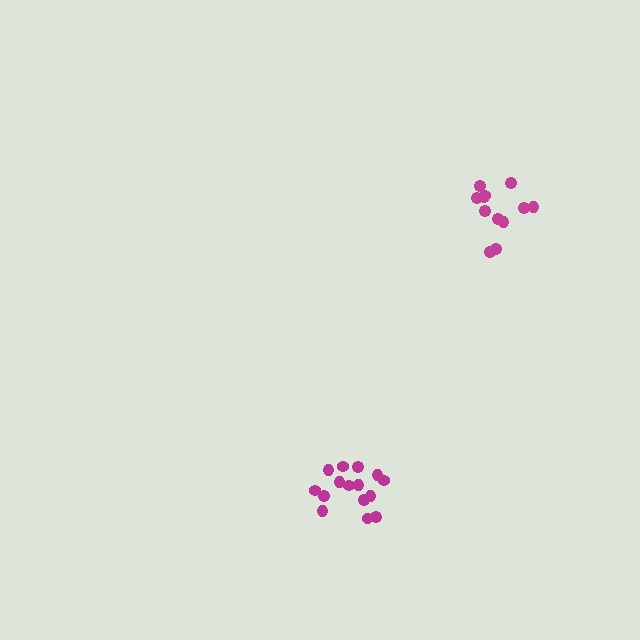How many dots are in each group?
Group 1: 15 dots, Group 2: 12 dots (27 total).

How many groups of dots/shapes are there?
There are 2 groups.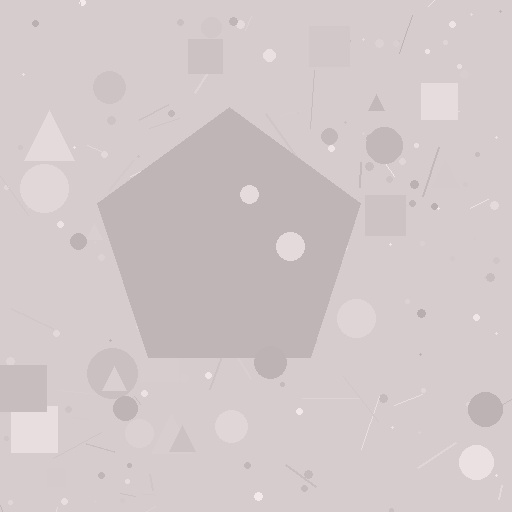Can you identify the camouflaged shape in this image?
The camouflaged shape is a pentagon.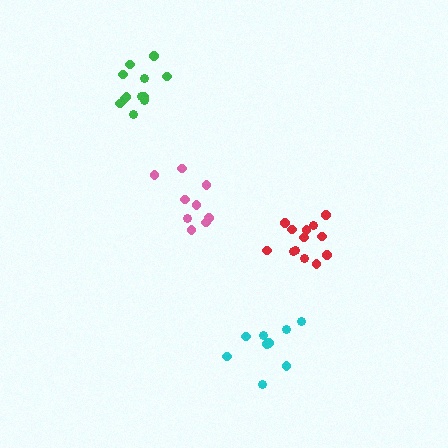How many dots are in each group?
Group 1: 9 dots, Group 2: 12 dots, Group 3: 13 dots, Group 4: 9 dots (43 total).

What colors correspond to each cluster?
The clusters are colored: cyan, green, red, pink.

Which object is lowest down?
The cyan cluster is bottommost.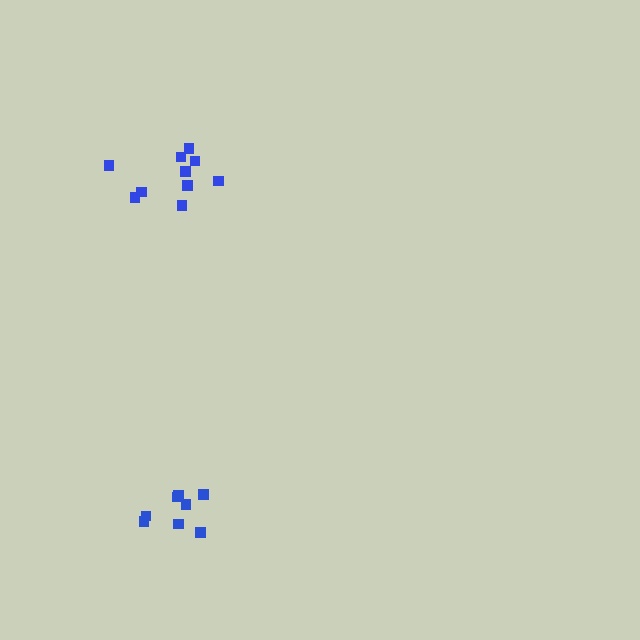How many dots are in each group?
Group 1: 10 dots, Group 2: 8 dots (18 total).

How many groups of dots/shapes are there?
There are 2 groups.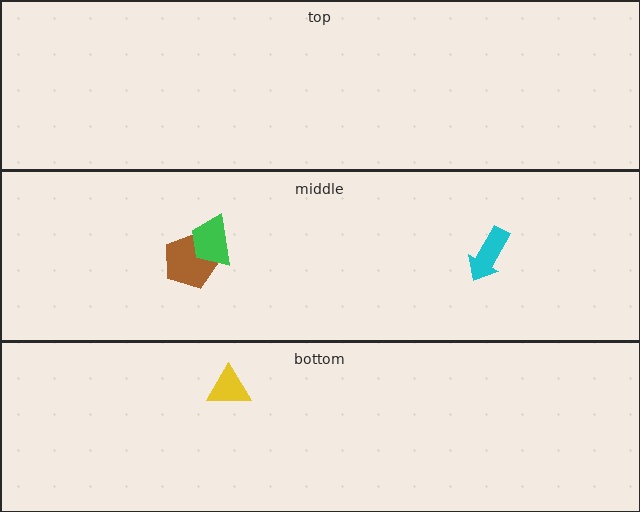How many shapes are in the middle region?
3.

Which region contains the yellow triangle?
The bottom region.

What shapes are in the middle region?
The brown pentagon, the green trapezoid, the cyan arrow.